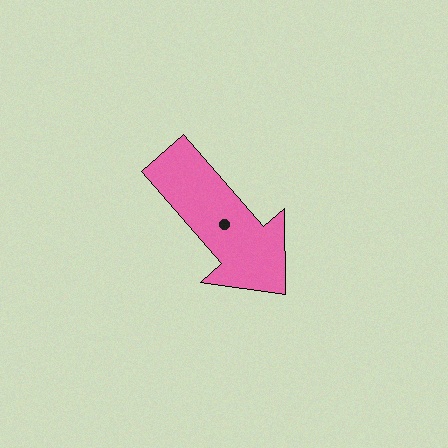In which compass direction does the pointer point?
Southeast.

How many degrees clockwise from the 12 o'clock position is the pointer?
Approximately 139 degrees.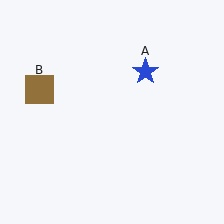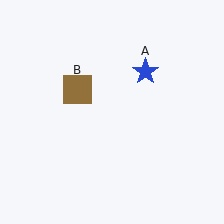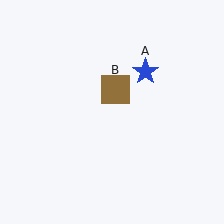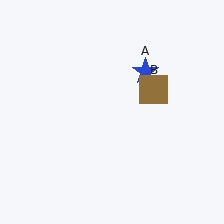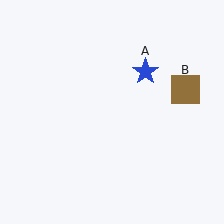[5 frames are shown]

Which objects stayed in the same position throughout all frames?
Blue star (object A) remained stationary.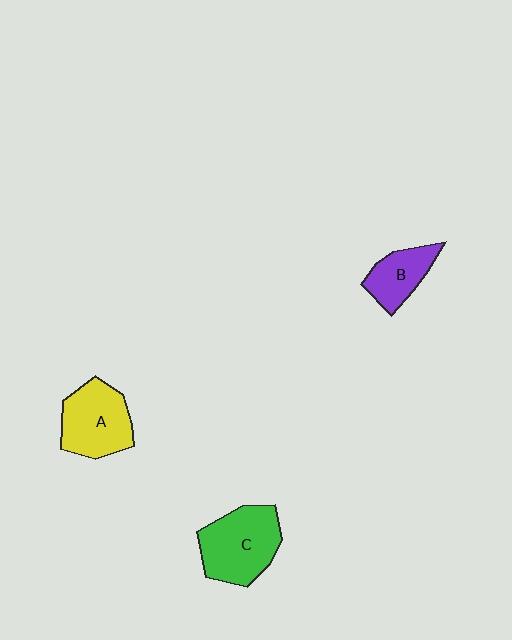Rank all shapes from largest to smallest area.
From largest to smallest: C (green), A (yellow), B (purple).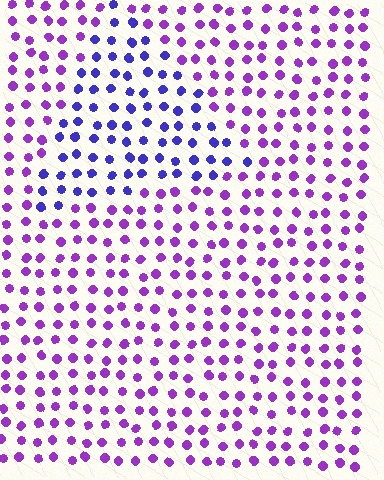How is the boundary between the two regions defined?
The boundary is defined purely by a slight shift in hue (about 39 degrees). Spacing, size, and orientation are identical on both sides.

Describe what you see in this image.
The image is filled with small purple elements in a uniform arrangement. A triangle-shaped region is visible where the elements are tinted to a slightly different hue, forming a subtle color boundary.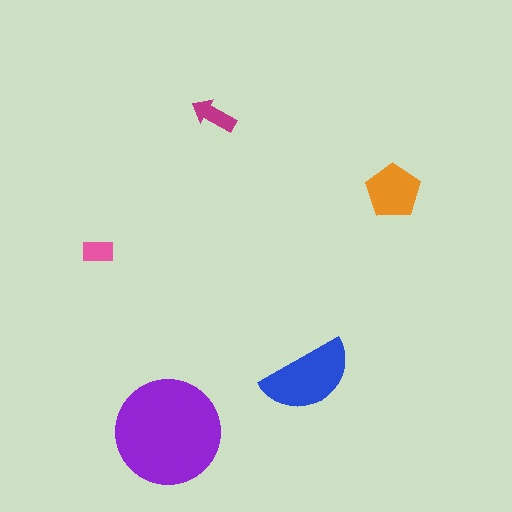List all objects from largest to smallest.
The purple circle, the blue semicircle, the orange pentagon, the magenta arrow, the pink rectangle.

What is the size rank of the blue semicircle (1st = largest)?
2nd.